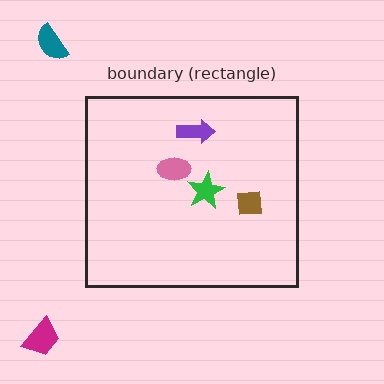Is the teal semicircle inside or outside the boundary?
Outside.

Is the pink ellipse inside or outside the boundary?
Inside.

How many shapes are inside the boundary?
4 inside, 2 outside.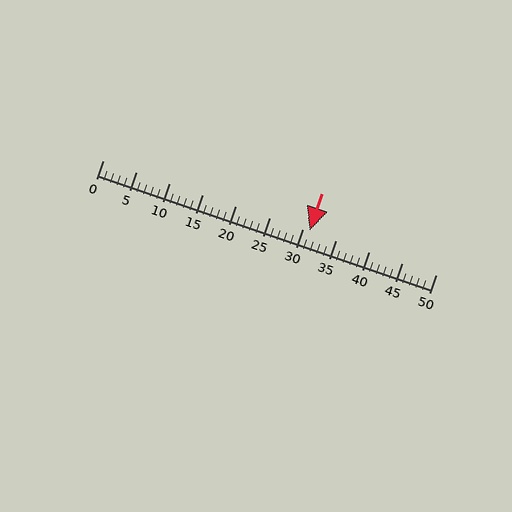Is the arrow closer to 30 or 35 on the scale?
The arrow is closer to 30.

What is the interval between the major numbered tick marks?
The major tick marks are spaced 5 units apart.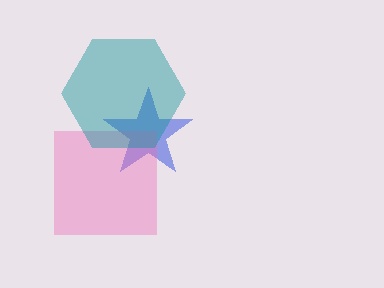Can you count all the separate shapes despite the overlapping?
Yes, there are 3 separate shapes.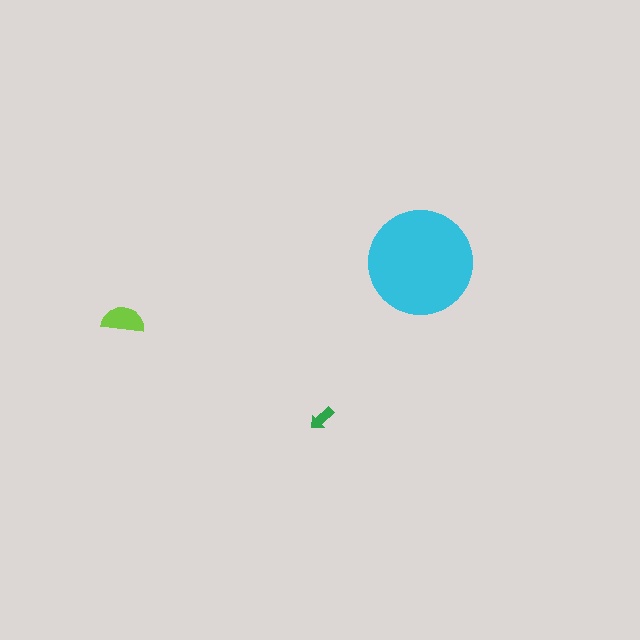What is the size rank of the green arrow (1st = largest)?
3rd.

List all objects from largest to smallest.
The cyan circle, the lime semicircle, the green arrow.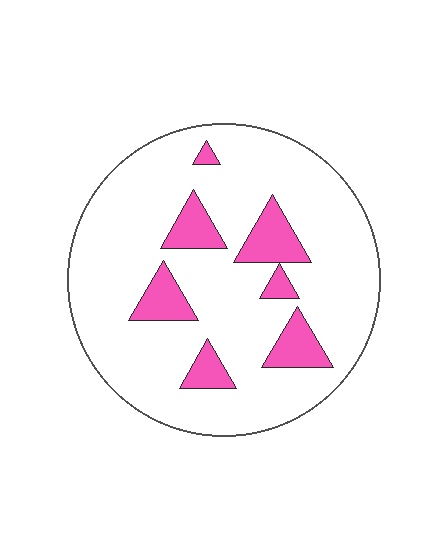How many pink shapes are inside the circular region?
7.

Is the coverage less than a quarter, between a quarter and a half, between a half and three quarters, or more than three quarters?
Less than a quarter.